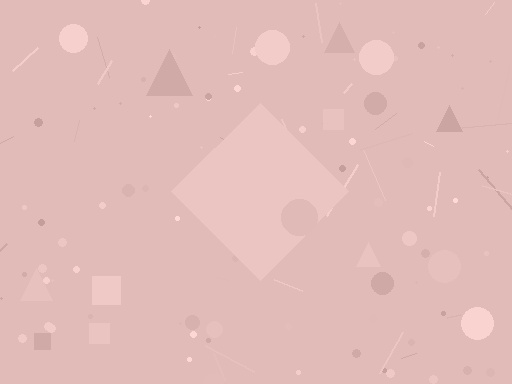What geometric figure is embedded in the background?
A diamond is embedded in the background.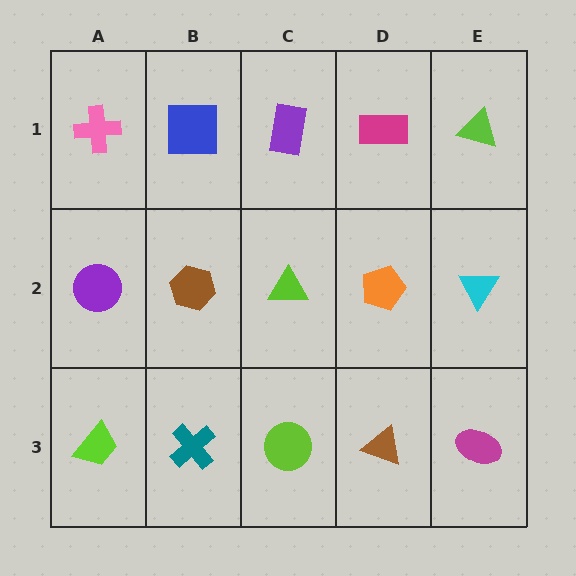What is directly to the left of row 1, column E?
A magenta rectangle.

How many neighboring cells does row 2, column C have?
4.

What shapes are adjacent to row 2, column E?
A lime triangle (row 1, column E), a magenta ellipse (row 3, column E), an orange pentagon (row 2, column D).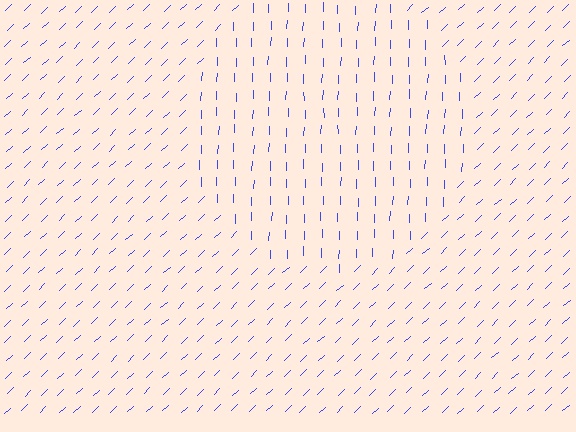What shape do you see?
I see a circle.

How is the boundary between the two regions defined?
The boundary is defined purely by a change in line orientation (approximately 45 degrees difference). All lines are the same color and thickness.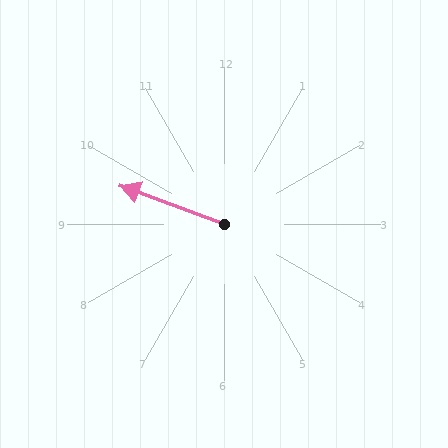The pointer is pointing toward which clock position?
Roughly 10 o'clock.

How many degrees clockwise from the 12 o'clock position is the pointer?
Approximately 290 degrees.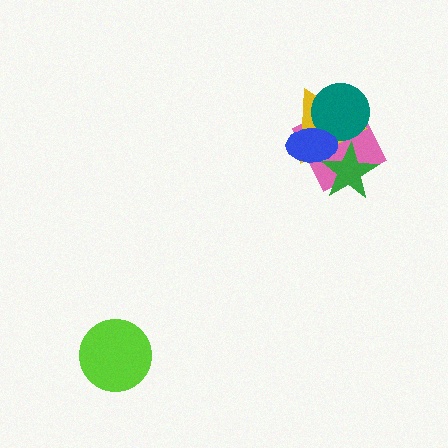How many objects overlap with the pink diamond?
4 objects overlap with the pink diamond.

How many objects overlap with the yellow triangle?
4 objects overlap with the yellow triangle.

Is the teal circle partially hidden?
Yes, it is partially covered by another shape.